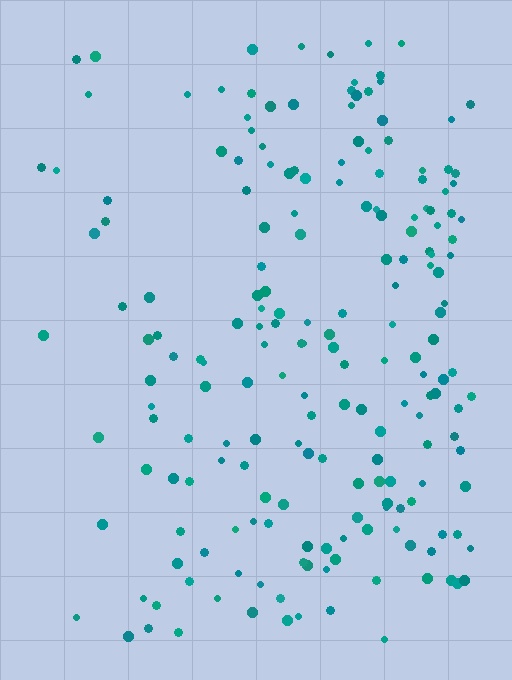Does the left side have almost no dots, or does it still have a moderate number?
Still a moderate number, just noticeably fewer than the right.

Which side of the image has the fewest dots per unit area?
The left.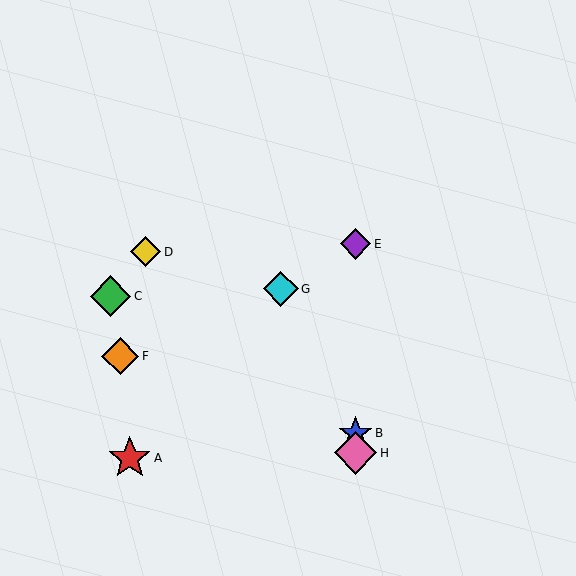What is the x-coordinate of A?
Object A is at x≈130.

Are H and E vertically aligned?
Yes, both are at x≈356.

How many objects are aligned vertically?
3 objects (B, E, H) are aligned vertically.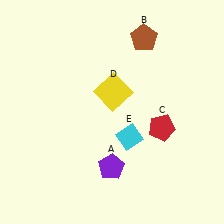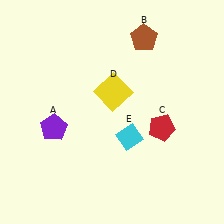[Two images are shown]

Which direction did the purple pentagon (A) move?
The purple pentagon (A) moved left.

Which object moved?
The purple pentagon (A) moved left.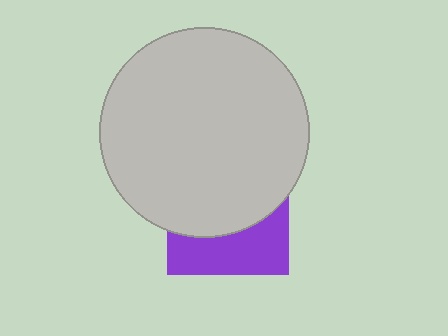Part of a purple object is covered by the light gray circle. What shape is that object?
It is a square.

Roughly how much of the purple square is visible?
A small part of it is visible (roughly 38%).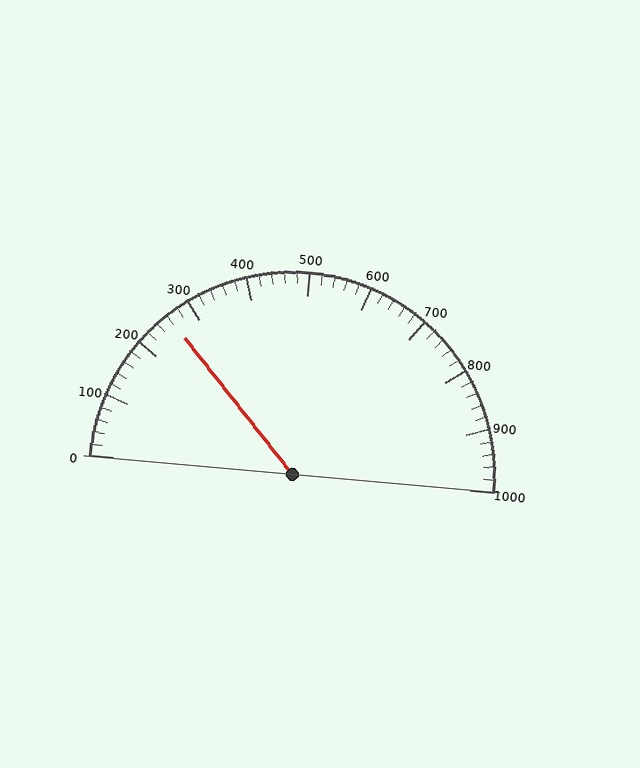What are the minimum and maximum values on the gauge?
The gauge ranges from 0 to 1000.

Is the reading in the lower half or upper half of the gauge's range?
The reading is in the lower half of the range (0 to 1000).